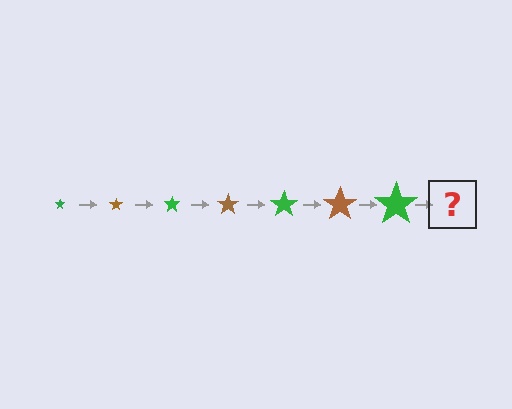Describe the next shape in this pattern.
It should be a brown star, larger than the previous one.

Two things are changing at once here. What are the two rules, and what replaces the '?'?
The two rules are that the star grows larger each step and the color cycles through green and brown. The '?' should be a brown star, larger than the previous one.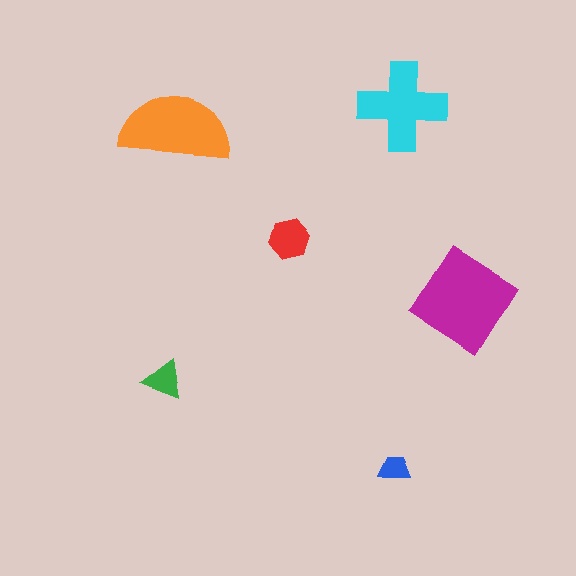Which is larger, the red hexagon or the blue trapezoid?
The red hexagon.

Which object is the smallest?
The blue trapezoid.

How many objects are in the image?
There are 6 objects in the image.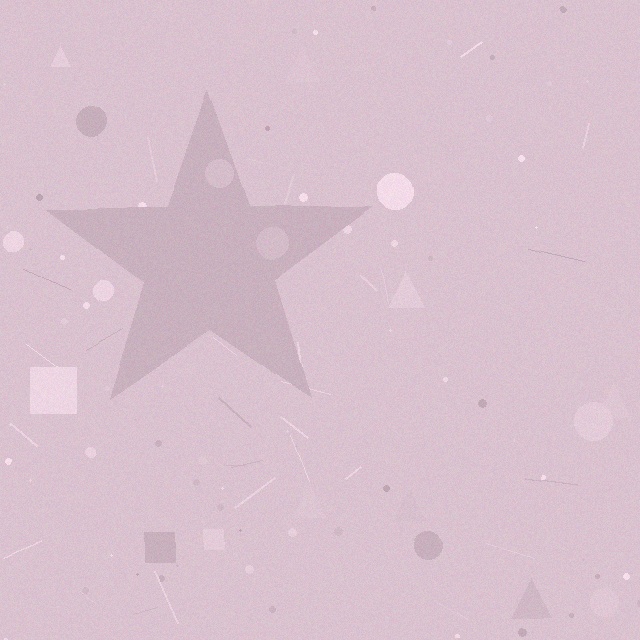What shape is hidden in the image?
A star is hidden in the image.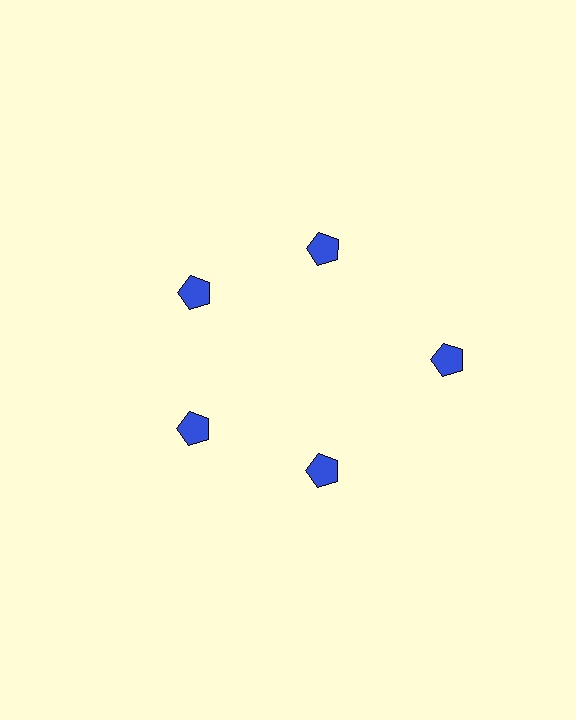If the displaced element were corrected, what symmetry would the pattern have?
It would have 5-fold rotational symmetry — the pattern would map onto itself every 72 degrees.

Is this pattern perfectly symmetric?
No. The 5 blue pentagons are arranged in a ring, but one element near the 3 o'clock position is pushed outward from the center, breaking the 5-fold rotational symmetry.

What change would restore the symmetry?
The symmetry would be restored by moving it inward, back onto the ring so that all 5 pentagons sit at equal angles and equal distance from the center.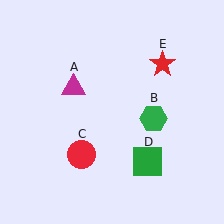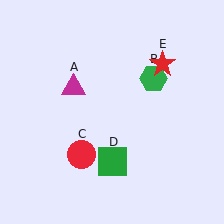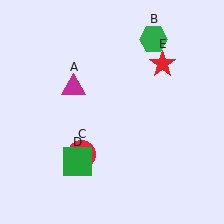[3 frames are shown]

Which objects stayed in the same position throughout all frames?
Magenta triangle (object A) and red circle (object C) and red star (object E) remained stationary.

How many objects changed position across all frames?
2 objects changed position: green hexagon (object B), green square (object D).